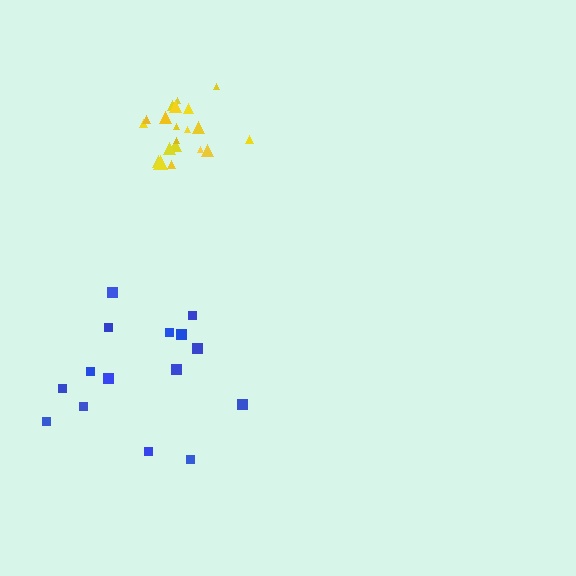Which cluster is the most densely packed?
Yellow.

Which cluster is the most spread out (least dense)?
Blue.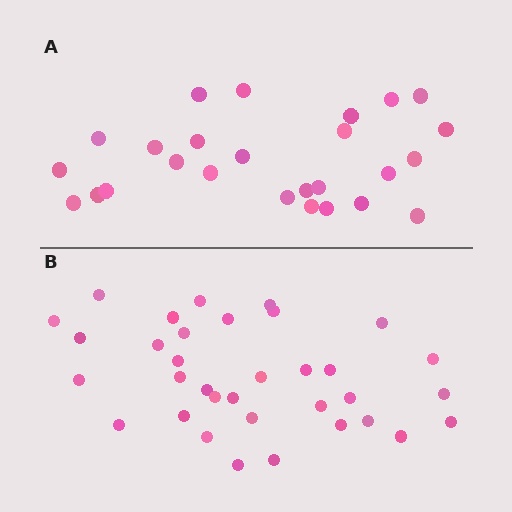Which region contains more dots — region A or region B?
Region B (the bottom region) has more dots.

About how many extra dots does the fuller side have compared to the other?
Region B has roughly 8 or so more dots than region A.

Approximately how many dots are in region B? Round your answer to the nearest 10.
About 30 dots. (The exact count is 34, which rounds to 30.)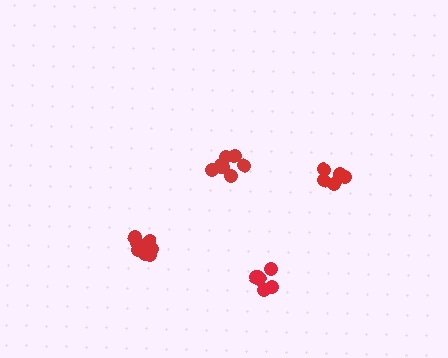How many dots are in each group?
Group 1: 8 dots, Group 2: 8 dots, Group 3: 6 dots, Group 4: 6 dots (28 total).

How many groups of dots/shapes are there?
There are 4 groups.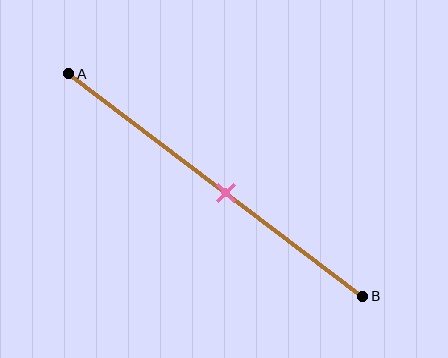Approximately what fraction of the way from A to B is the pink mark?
The pink mark is approximately 55% of the way from A to B.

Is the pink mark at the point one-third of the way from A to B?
No, the mark is at about 55% from A, not at the 33% one-third point.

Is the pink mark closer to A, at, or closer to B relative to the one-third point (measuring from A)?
The pink mark is closer to point B than the one-third point of segment AB.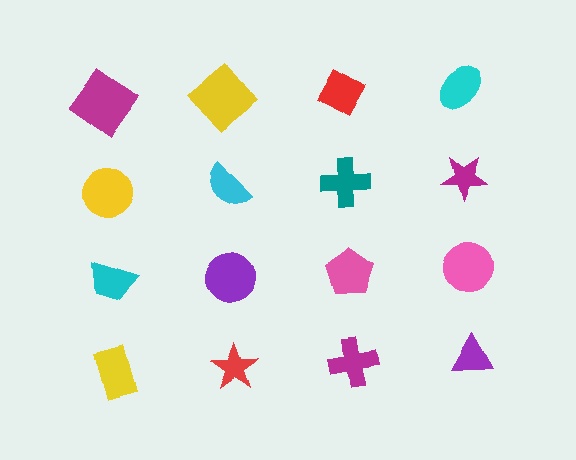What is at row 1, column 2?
A yellow diamond.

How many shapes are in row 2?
4 shapes.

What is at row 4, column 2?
A red star.